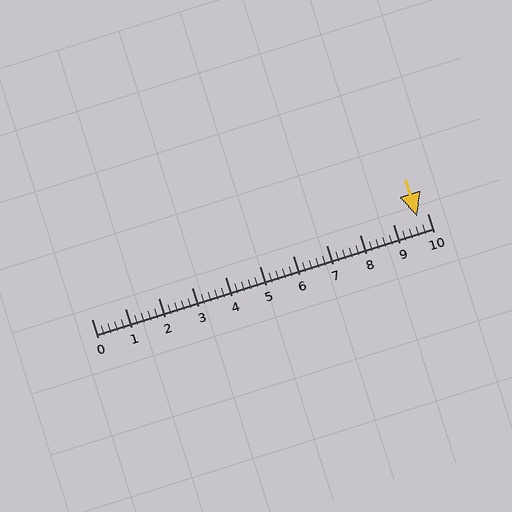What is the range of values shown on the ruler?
The ruler shows values from 0 to 10.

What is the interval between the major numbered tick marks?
The major tick marks are spaced 1 units apart.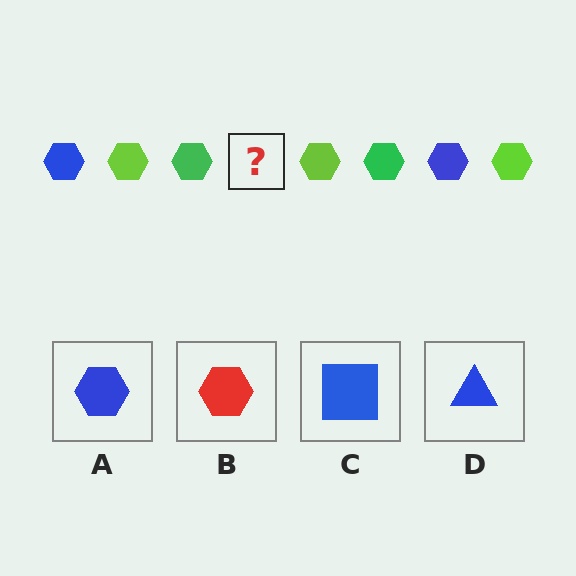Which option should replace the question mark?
Option A.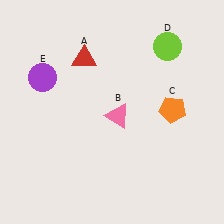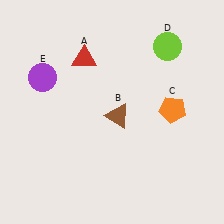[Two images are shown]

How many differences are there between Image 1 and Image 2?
There is 1 difference between the two images.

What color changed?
The triangle (B) changed from pink in Image 1 to brown in Image 2.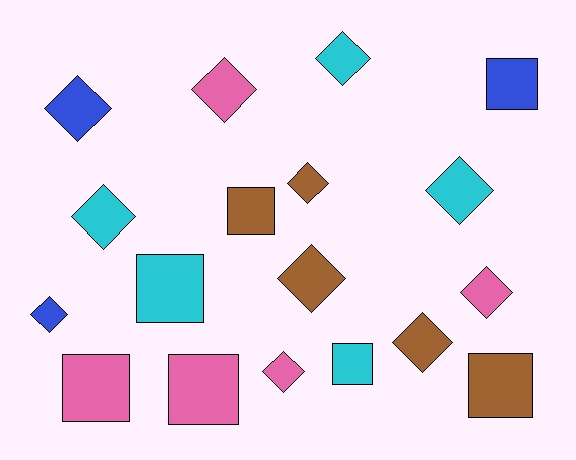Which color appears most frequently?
Cyan, with 5 objects.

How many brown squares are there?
There are 2 brown squares.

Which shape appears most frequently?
Diamond, with 11 objects.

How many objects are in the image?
There are 18 objects.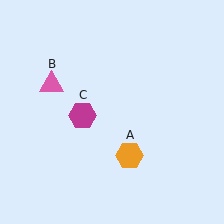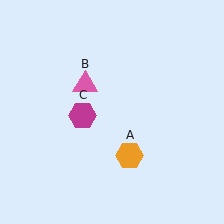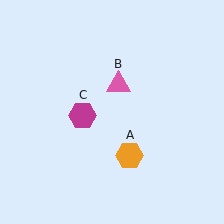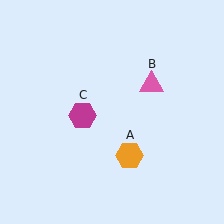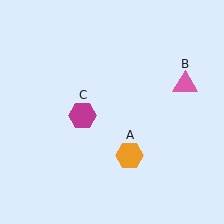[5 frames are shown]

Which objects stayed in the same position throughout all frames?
Orange hexagon (object A) and magenta hexagon (object C) remained stationary.